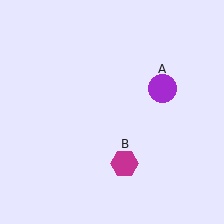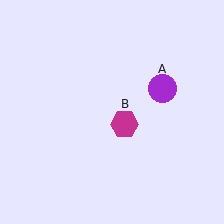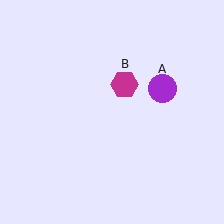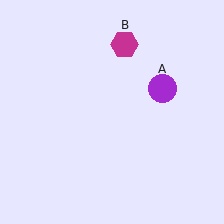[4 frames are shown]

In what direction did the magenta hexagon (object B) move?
The magenta hexagon (object B) moved up.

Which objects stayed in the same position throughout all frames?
Purple circle (object A) remained stationary.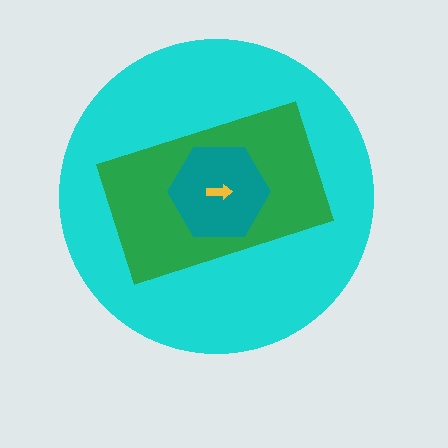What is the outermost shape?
The cyan circle.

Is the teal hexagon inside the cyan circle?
Yes.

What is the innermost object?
The yellow arrow.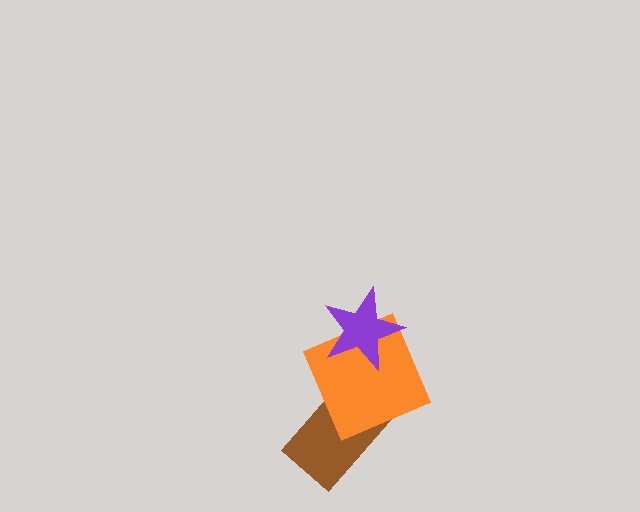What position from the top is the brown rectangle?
The brown rectangle is 3rd from the top.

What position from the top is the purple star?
The purple star is 1st from the top.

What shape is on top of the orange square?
The purple star is on top of the orange square.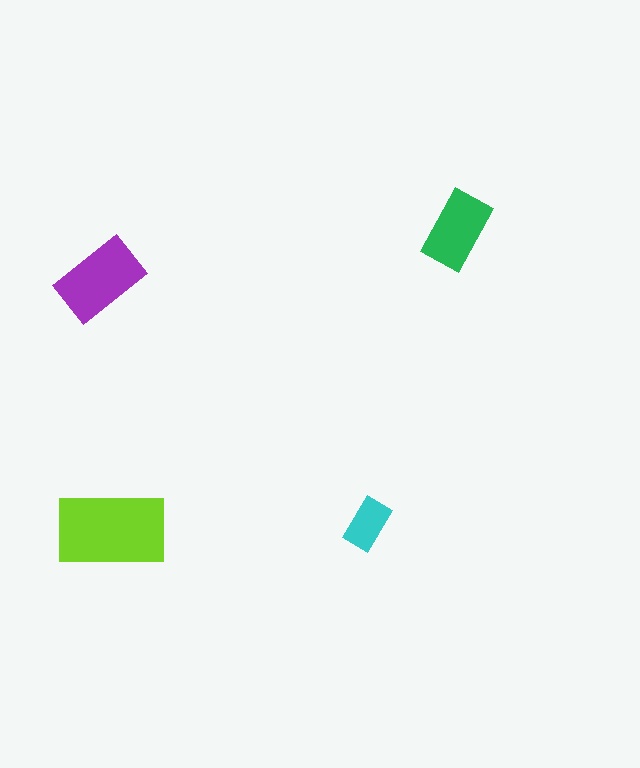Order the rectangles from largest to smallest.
the lime one, the purple one, the green one, the cyan one.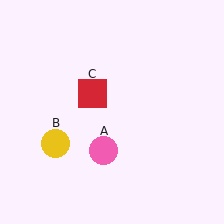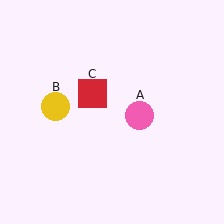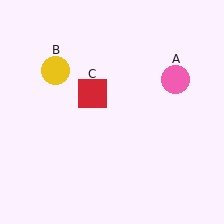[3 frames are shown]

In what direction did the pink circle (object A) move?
The pink circle (object A) moved up and to the right.